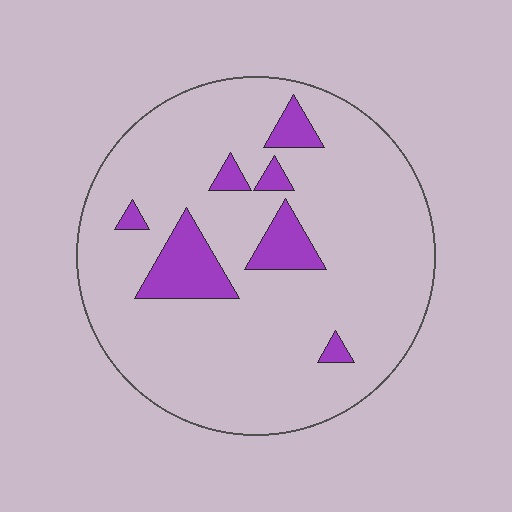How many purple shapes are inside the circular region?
7.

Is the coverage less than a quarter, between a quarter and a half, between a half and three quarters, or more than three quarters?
Less than a quarter.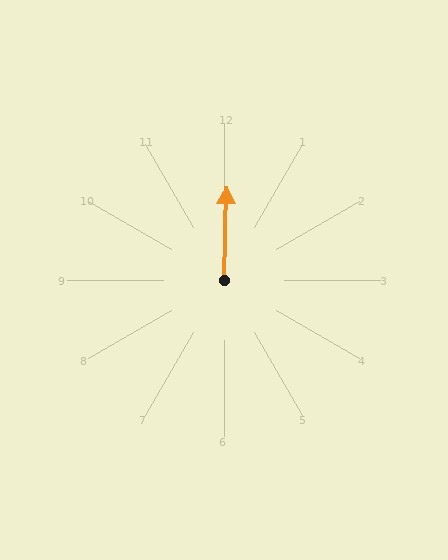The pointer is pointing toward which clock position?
Roughly 12 o'clock.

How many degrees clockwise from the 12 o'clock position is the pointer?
Approximately 2 degrees.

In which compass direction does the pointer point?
North.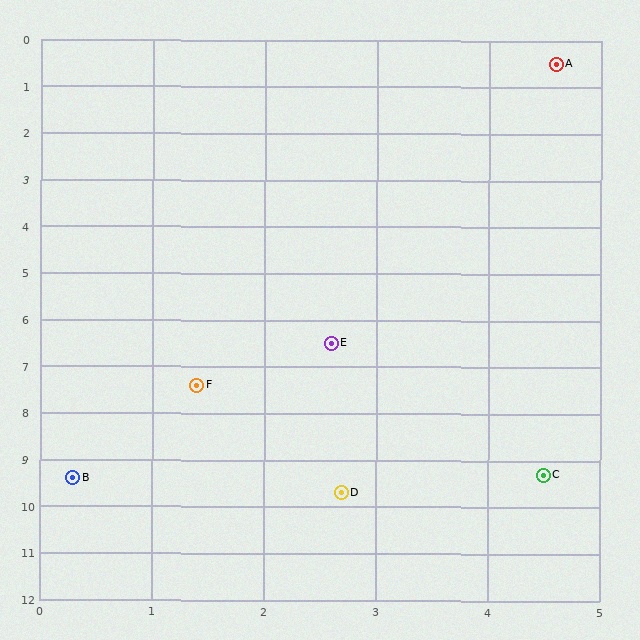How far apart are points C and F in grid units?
Points C and F are about 3.6 grid units apart.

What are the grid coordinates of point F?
Point F is at approximately (1.4, 7.4).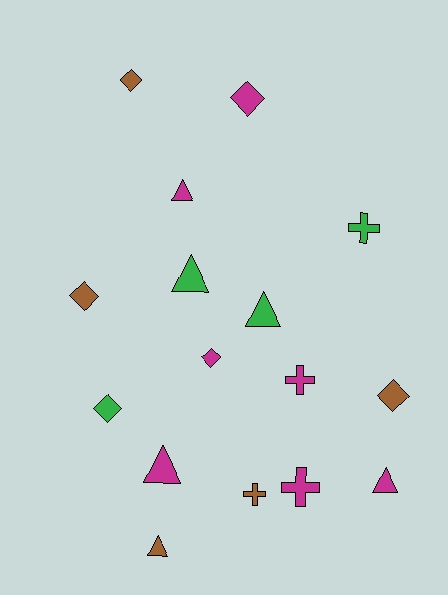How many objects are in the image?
There are 16 objects.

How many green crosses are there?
There is 1 green cross.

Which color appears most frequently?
Magenta, with 7 objects.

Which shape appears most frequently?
Triangle, with 6 objects.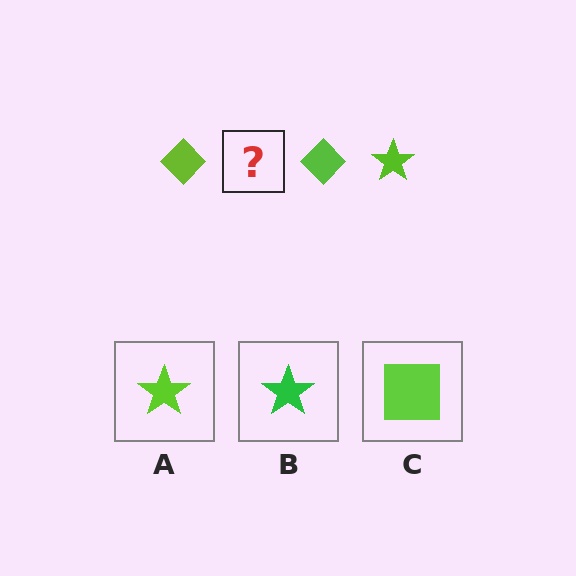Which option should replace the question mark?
Option A.